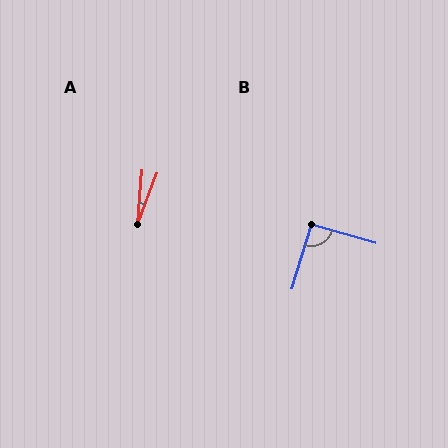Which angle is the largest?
B, at approximately 91 degrees.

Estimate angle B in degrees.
Approximately 91 degrees.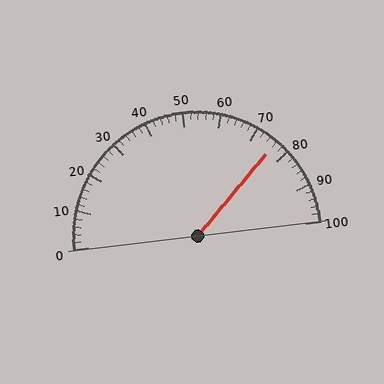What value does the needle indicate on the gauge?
The needle indicates approximately 76.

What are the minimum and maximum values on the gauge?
The gauge ranges from 0 to 100.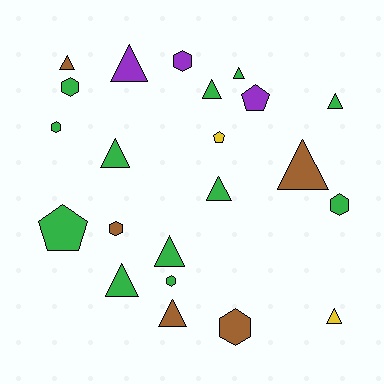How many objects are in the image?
There are 22 objects.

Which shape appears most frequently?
Triangle, with 12 objects.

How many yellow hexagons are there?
There are no yellow hexagons.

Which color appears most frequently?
Green, with 12 objects.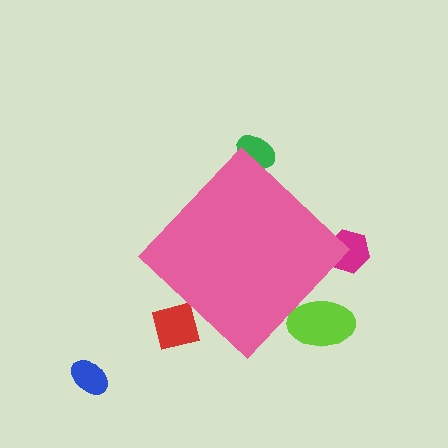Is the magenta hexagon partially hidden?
Yes, the magenta hexagon is partially hidden behind the pink diamond.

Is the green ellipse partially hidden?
Yes, the green ellipse is partially hidden behind the pink diamond.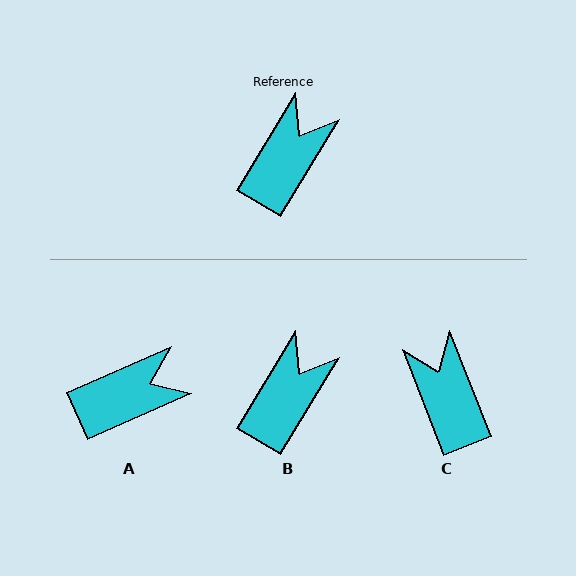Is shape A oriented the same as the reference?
No, it is off by about 35 degrees.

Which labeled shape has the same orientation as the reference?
B.